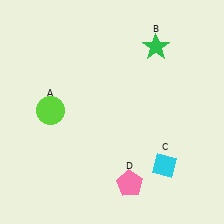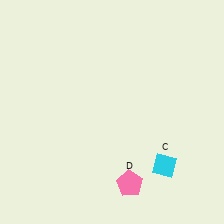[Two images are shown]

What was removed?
The green star (B), the lime circle (A) were removed in Image 2.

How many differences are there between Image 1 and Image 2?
There are 2 differences between the two images.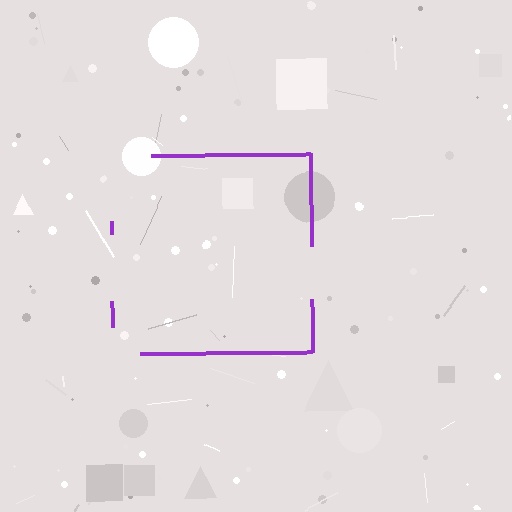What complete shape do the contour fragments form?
The contour fragments form a square.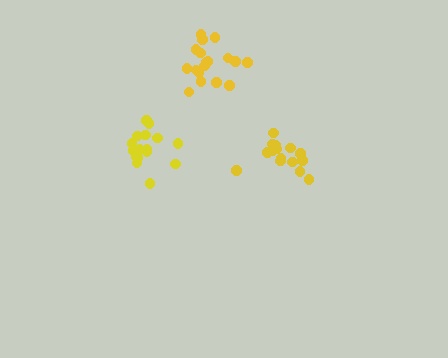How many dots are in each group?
Group 1: 16 dots, Group 2: 15 dots, Group 3: 18 dots (49 total).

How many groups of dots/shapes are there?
There are 3 groups.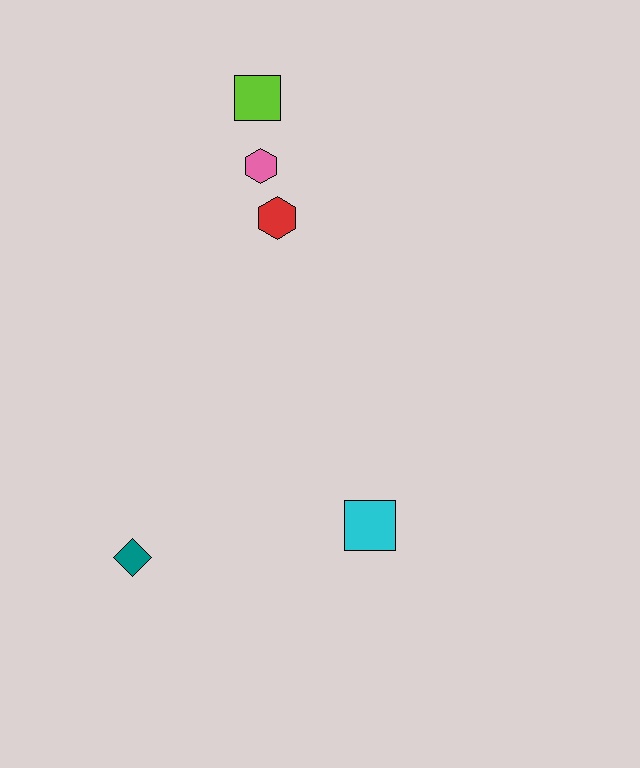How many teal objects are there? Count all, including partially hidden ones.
There is 1 teal object.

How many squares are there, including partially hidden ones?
There are 2 squares.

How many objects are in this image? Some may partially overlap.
There are 5 objects.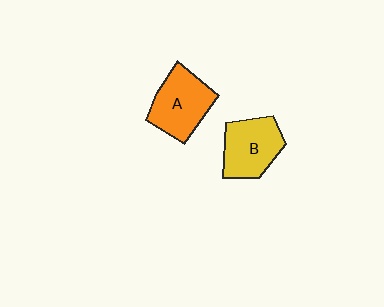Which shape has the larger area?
Shape A (orange).